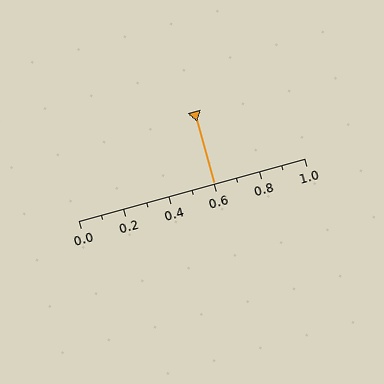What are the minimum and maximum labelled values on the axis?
The axis runs from 0.0 to 1.0.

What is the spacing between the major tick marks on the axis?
The major ticks are spaced 0.2 apart.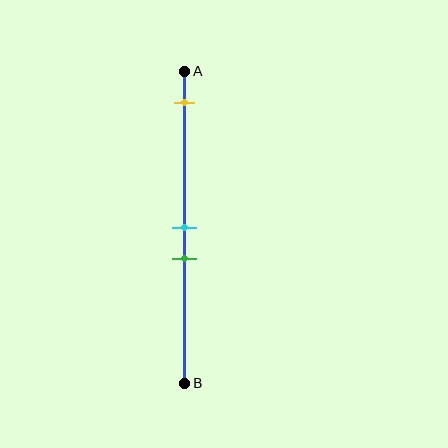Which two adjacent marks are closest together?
The cyan and green marks are the closest adjacent pair.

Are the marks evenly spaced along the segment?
No, the marks are not evenly spaced.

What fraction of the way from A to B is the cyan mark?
The cyan mark is approximately 50% (0.5) of the way from A to B.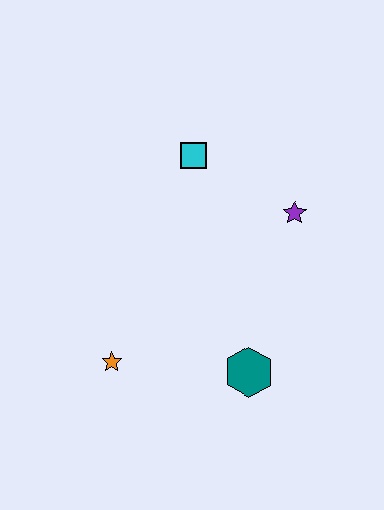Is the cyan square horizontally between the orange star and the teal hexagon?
Yes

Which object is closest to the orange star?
The teal hexagon is closest to the orange star.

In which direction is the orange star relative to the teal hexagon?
The orange star is to the left of the teal hexagon.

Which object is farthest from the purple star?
The orange star is farthest from the purple star.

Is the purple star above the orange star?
Yes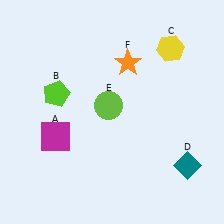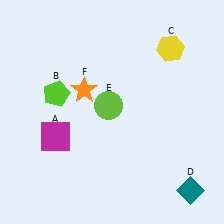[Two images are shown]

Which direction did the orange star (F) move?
The orange star (F) moved left.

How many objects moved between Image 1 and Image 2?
2 objects moved between the two images.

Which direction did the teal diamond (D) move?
The teal diamond (D) moved down.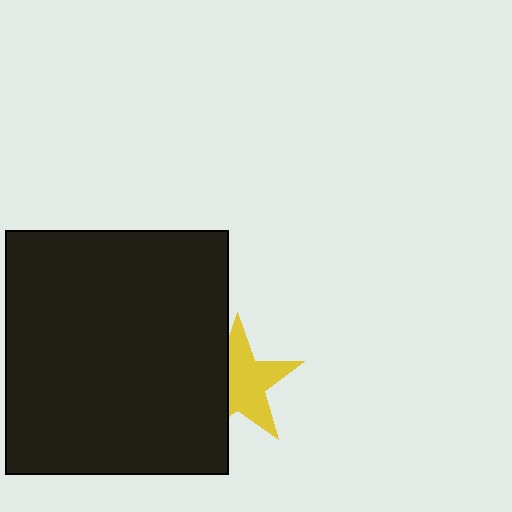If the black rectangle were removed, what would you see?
You would see the complete yellow star.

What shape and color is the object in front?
The object in front is a black rectangle.